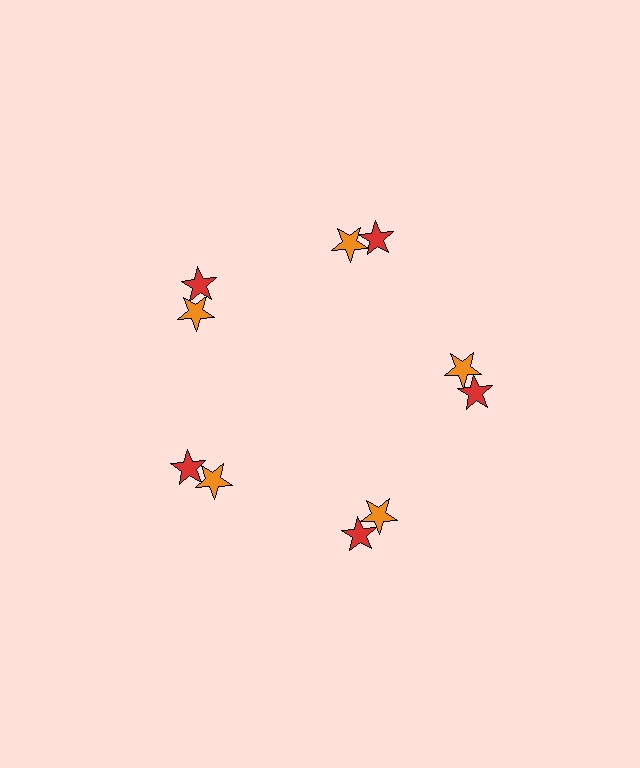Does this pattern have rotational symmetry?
Yes, this pattern has 5-fold rotational symmetry. It looks the same after rotating 72 degrees around the center.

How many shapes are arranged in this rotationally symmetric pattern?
There are 10 shapes, arranged in 5 groups of 2.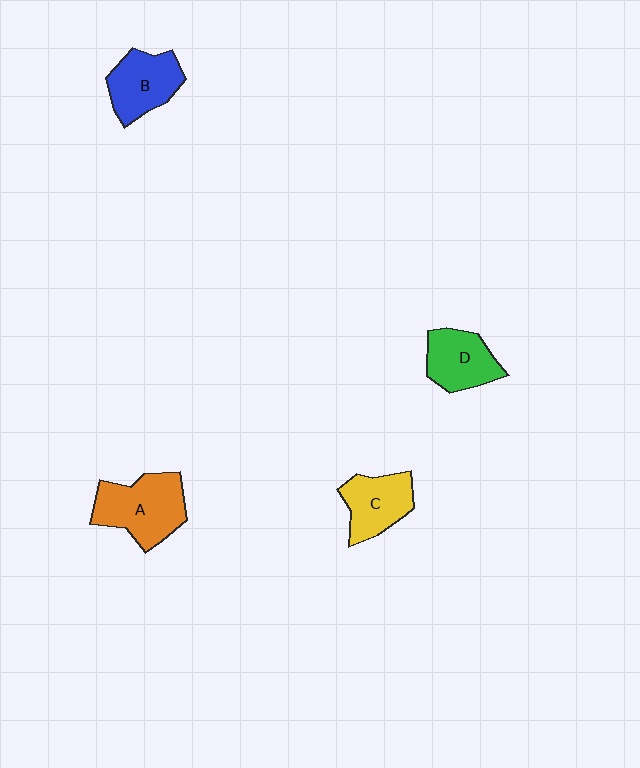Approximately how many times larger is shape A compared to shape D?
Approximately 1.4 times.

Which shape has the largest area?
Shape A (orange).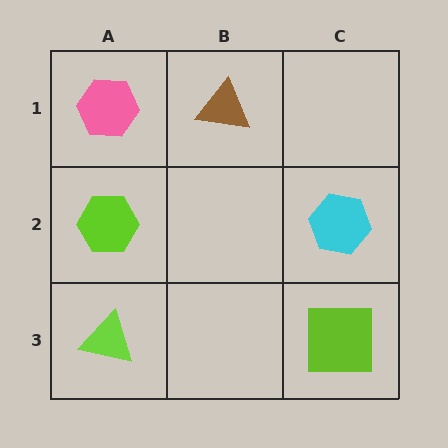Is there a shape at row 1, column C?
No, that cell is empty.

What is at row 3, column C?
A lime square.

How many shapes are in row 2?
2 shapes.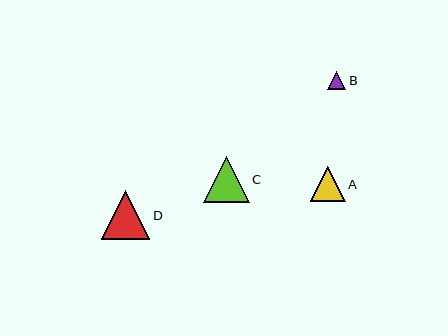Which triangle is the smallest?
Triangle B is the smallest with a size of approximately 18 pixels.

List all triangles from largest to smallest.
From largest to smallest: D, C, A, B.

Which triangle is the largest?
Triangle D is the largest with a size of approximately 48 pixels.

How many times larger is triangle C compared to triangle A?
Triangle C is approximately 1.3 times the size of triangle A.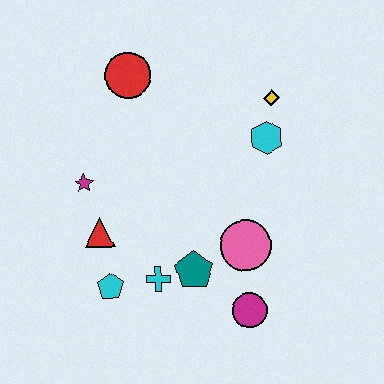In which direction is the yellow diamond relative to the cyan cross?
The yellow diamond is above the cyan cross.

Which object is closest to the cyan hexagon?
The yellow diamond is closest to the cyan hexagon.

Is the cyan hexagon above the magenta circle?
Yes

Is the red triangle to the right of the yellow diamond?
No